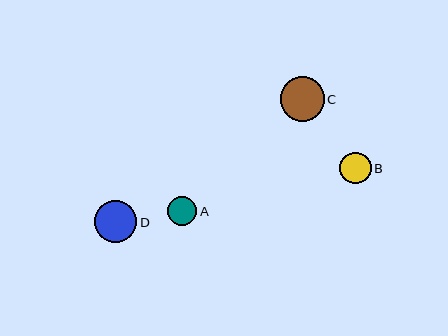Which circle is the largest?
Circle C is the largest with a size of approximately 44 pixels.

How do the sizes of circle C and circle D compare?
Circle C and circle D are approximately the same size.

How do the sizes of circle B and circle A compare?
Circle B and circle A are approximately the same size.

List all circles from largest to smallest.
From largest to smallest: C, D, B, A.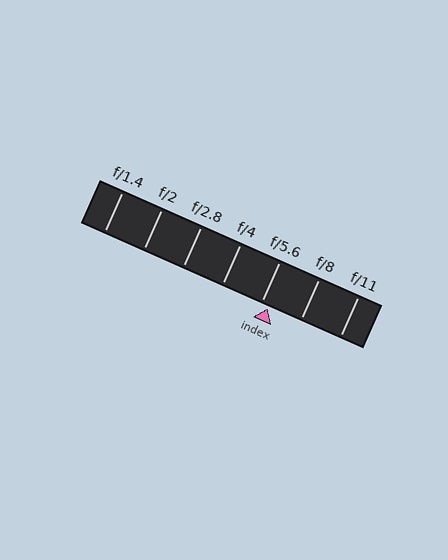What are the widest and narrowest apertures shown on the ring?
The widest aperture shown is f/1.4 and the narrowest is f/11.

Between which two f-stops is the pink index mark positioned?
The index mark is between f/5.6 and f/8.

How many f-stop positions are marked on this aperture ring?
There are 7 f-stop positions marked.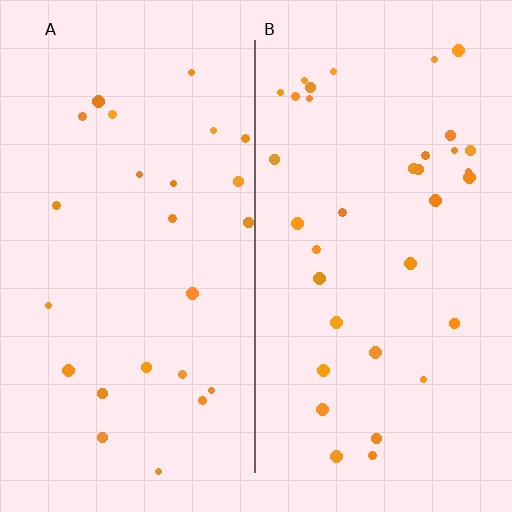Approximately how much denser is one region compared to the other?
Approximately 1.5× — region B over region A.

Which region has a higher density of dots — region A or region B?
B (the right).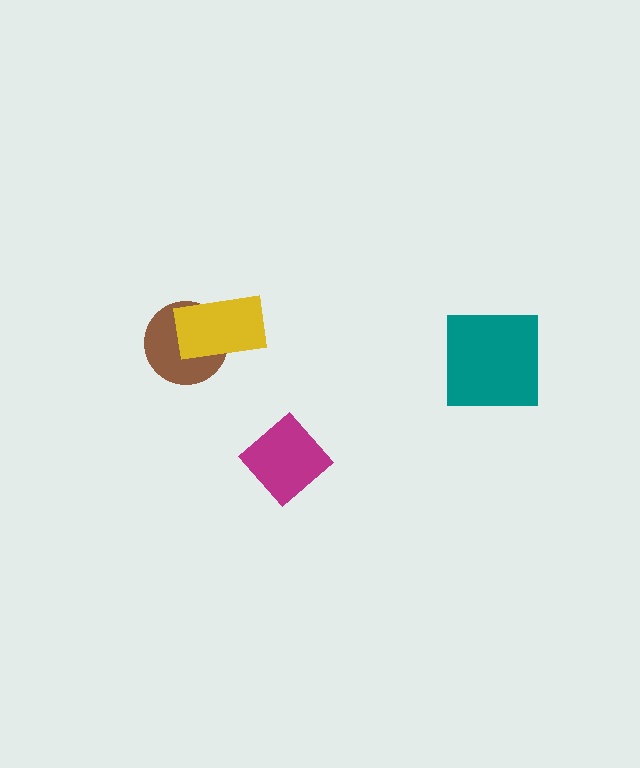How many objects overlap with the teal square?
0 objects overlap with the teal square.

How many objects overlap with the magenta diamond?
0 objects overlap with the magenta diamond.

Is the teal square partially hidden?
No, no other shape covers it.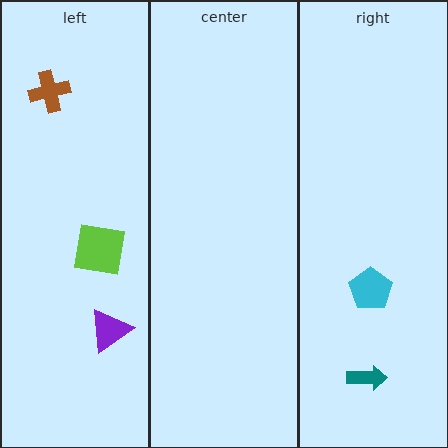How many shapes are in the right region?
2.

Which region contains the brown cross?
The left region.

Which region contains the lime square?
The left region.